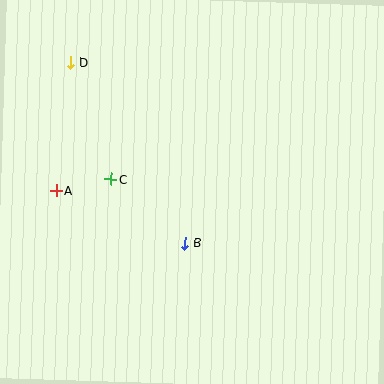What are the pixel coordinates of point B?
Point B is at (185, 243).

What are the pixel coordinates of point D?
Point D is at (71, 63).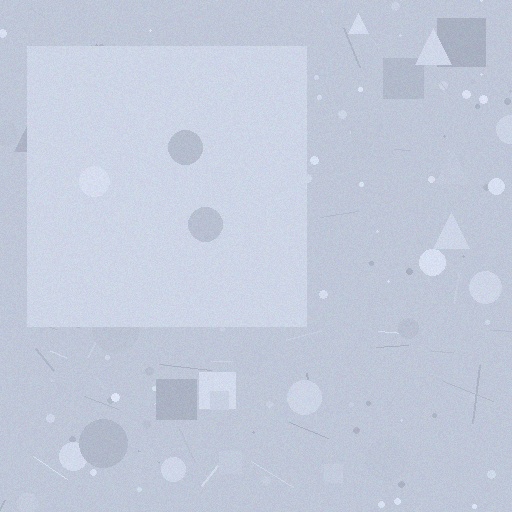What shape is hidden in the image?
A square is hidden in the image.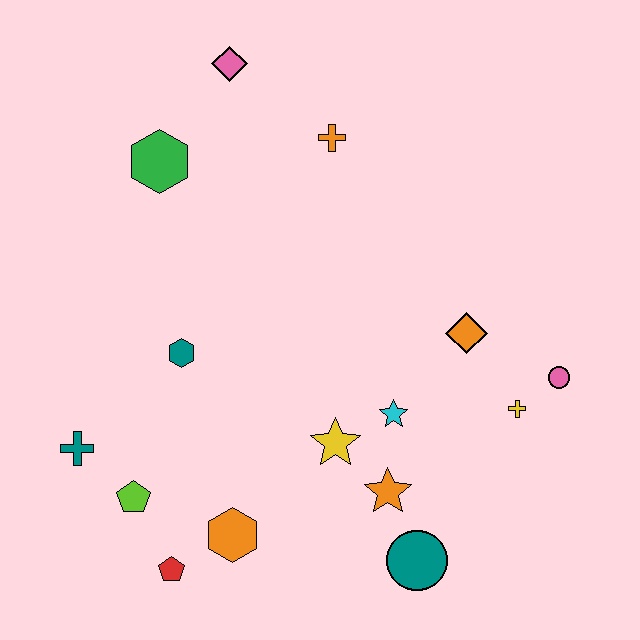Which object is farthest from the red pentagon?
The pink diamond is farthest from the red pentagon.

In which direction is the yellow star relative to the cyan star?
The yellow star is to the left of the cyan star.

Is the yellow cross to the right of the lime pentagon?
Yes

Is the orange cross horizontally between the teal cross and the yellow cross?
Yes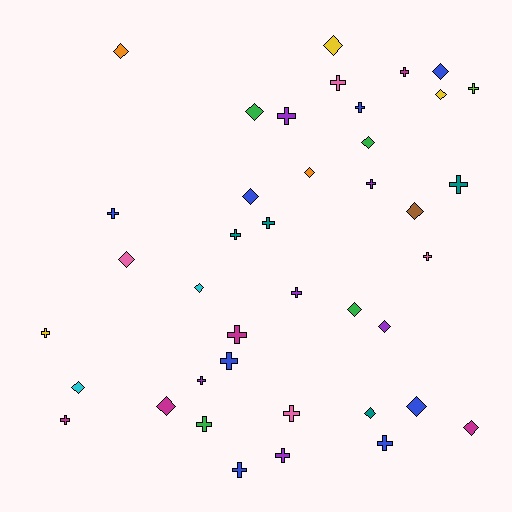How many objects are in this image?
There are 40 objects.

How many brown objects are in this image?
There is 1 brown object.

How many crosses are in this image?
There are 22 crosses.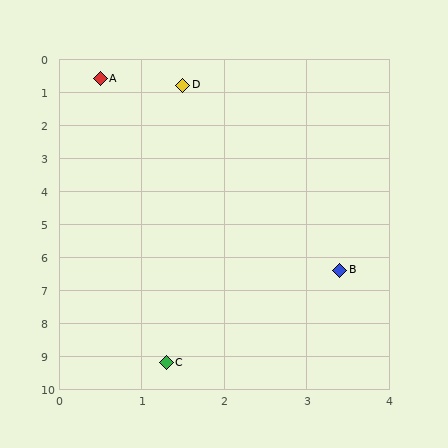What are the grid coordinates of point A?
Point A is at approximately (0.5, 0.6).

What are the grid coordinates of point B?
Point B is at approximately (3.4, 6.4).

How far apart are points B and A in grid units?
Points B and A are about 6.5 grid units apart.